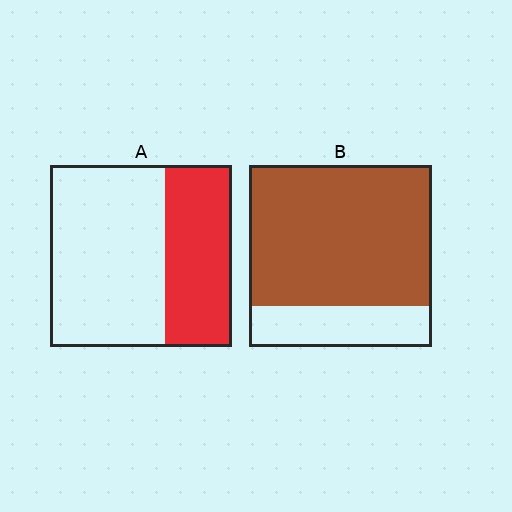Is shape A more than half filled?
No.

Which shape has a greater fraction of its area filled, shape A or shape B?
Shape B.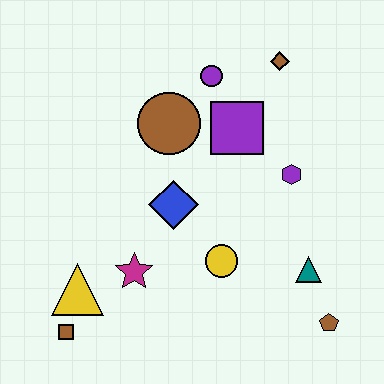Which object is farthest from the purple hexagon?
The brown square is farthest from the purple hexagon.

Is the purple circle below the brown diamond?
Yes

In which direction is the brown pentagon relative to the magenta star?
The brown pentagon is to the right of the magenta star.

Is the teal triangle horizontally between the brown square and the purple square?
No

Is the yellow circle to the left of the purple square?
Yes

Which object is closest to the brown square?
The yellow triangle is closest to the brown square.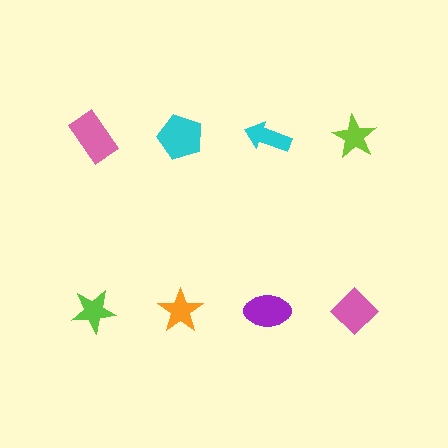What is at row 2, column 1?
A lime star.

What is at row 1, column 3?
A cyan arrow.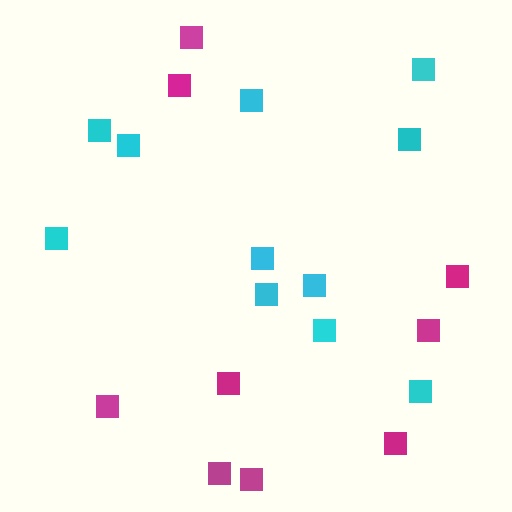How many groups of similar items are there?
There are 2 groups: one group of cyan squares (11) and one group of magenta squares (9).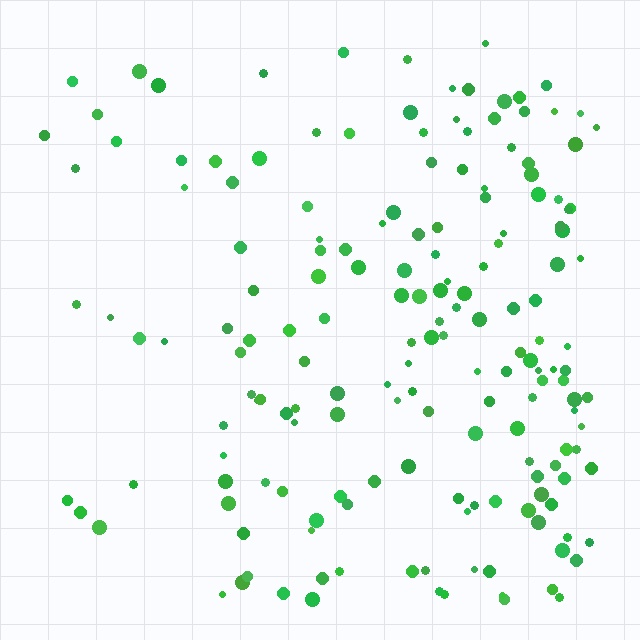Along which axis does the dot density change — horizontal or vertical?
Horizontal.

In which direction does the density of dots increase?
From left to right, with the right side densest.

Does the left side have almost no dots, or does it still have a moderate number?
Still a moderate number, just noticeably fewer than the right.